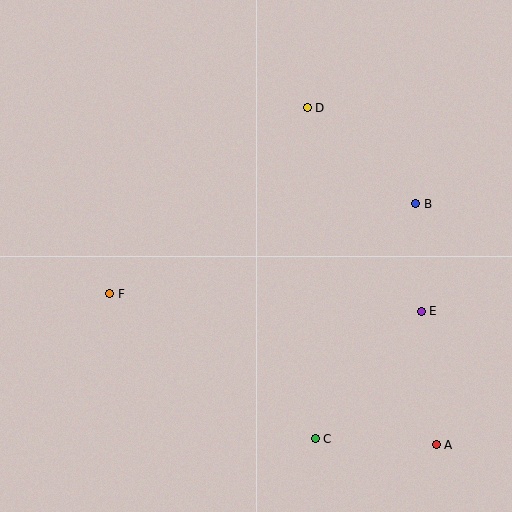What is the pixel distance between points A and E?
The distance between A and E is 135 pixels.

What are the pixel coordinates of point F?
Point F is at (110, 294).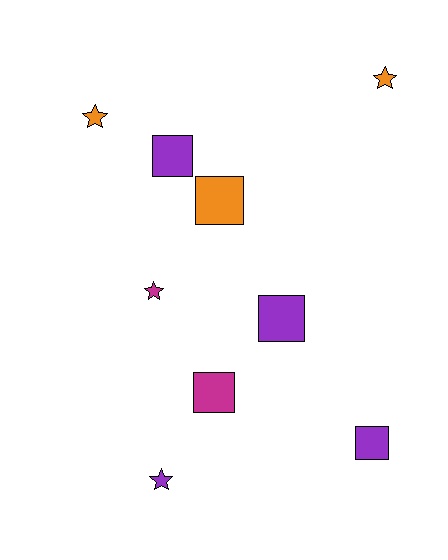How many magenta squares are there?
There is 1 magenta square.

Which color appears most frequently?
Purple, with 4 objects.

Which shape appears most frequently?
Square, with 5 objects.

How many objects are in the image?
There are 9 objects.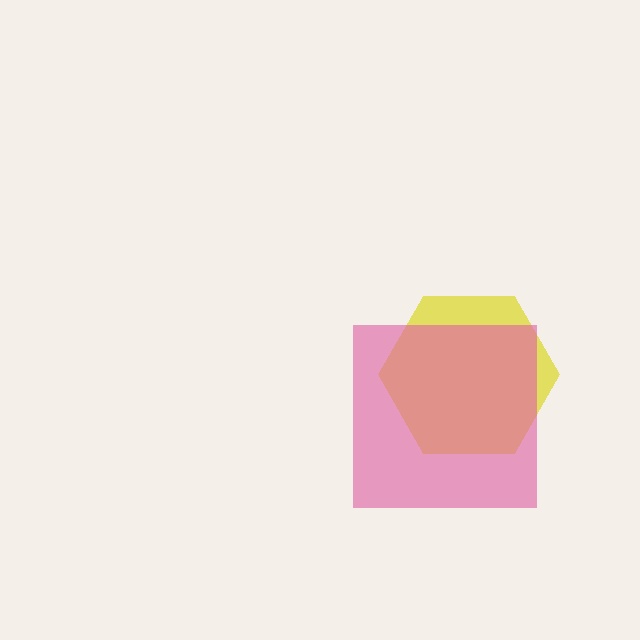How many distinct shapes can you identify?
There are 2 distinct shapes: a yellow hexagon, a pink square.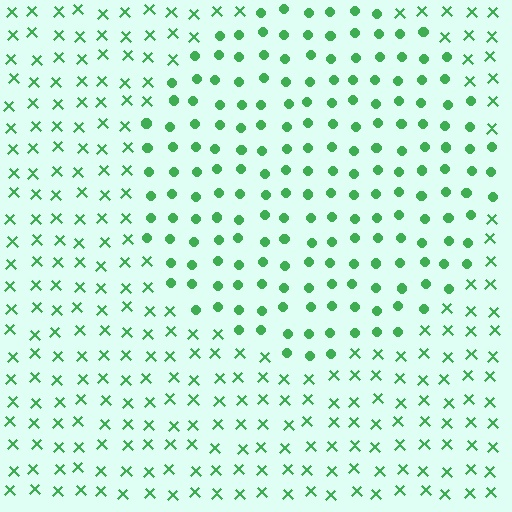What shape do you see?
I see a circle.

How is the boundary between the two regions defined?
The boundary is defined by a change in element shape: circles inside vs. X marks outside. All elements share the same color and spacing.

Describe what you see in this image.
The image is filled with small green elements arranged in a uniform grid. A circle-shaped region contains circles, while the surrounding area contains X marks. The boundary is defined purely by the change in element shape.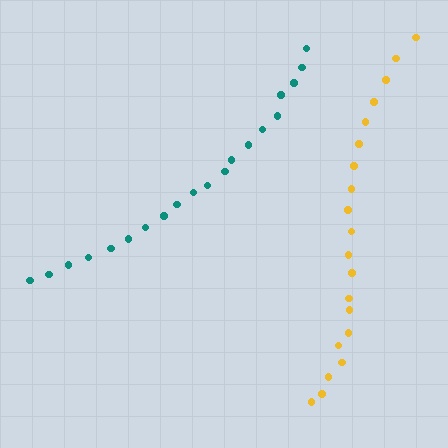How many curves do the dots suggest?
There are 2 distinct paths.